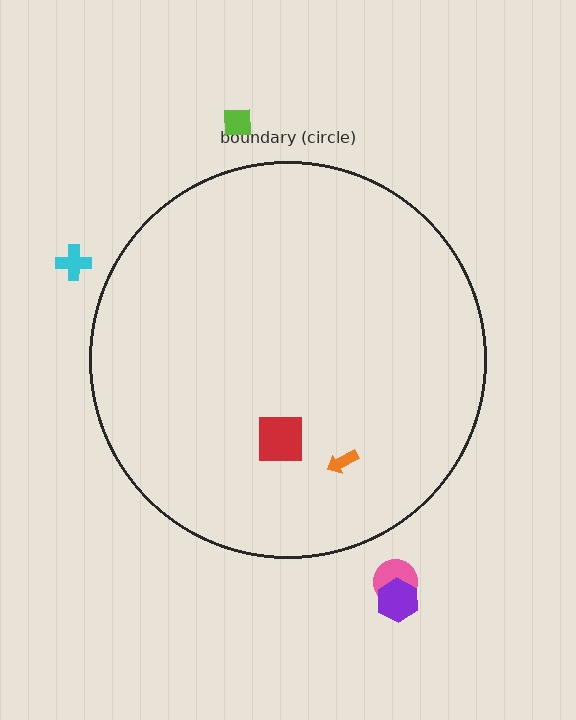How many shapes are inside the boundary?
2 inside, 4 outside.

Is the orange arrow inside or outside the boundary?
Inside.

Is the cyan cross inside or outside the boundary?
Outside.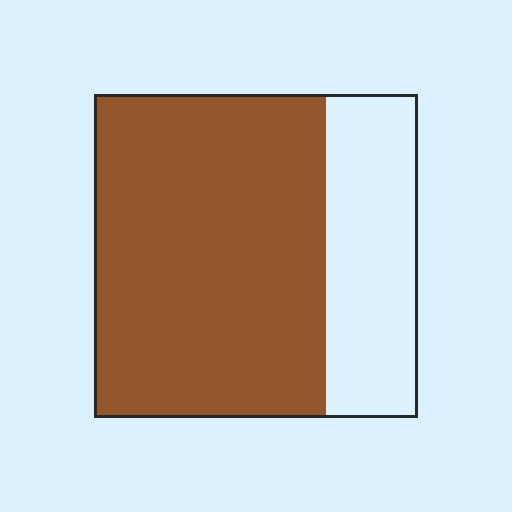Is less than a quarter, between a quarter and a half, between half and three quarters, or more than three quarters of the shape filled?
Between half and three quarters.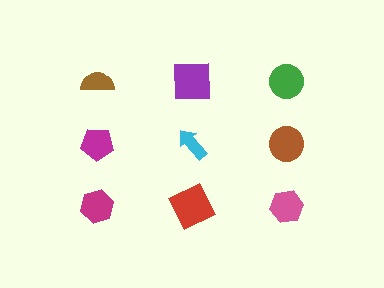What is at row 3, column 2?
A red square.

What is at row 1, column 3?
A green circle.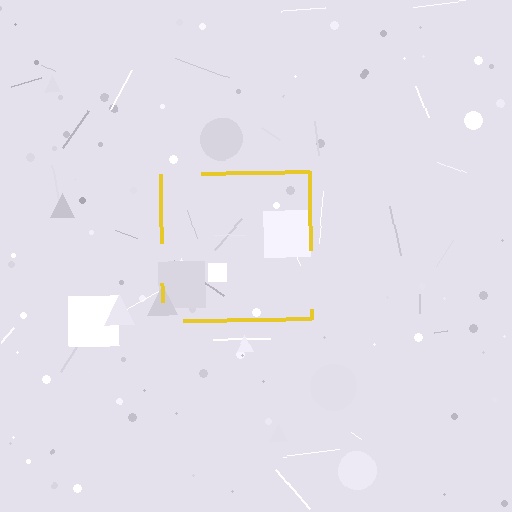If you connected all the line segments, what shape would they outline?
They would outline a square.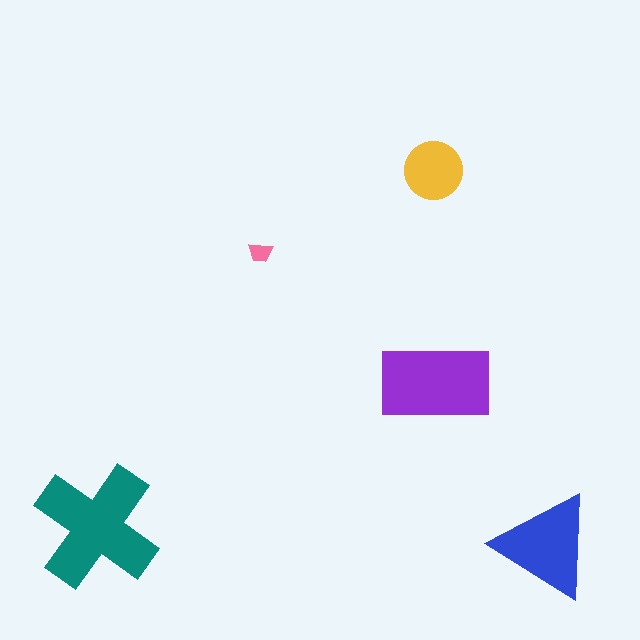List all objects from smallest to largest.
The pink trapezoid, the yellow circle, the blue triangle, the purple rectangle, the teal cross.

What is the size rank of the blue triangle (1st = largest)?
3rd.